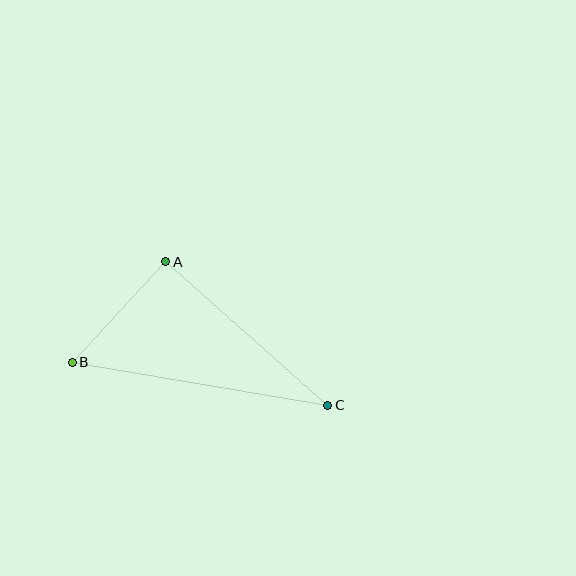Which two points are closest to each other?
Points A and B are closest to each other.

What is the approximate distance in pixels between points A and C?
The distance between A and C is approximately 217 pixels.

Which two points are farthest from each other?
Points B and C are farthest from each other.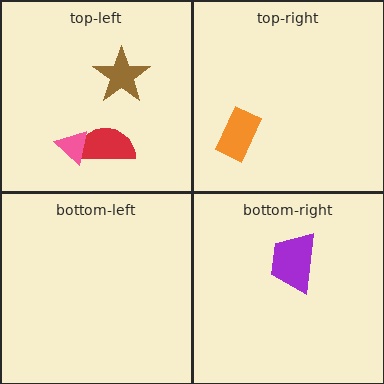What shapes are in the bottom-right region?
The purple trapezoid.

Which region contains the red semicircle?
The top-left region.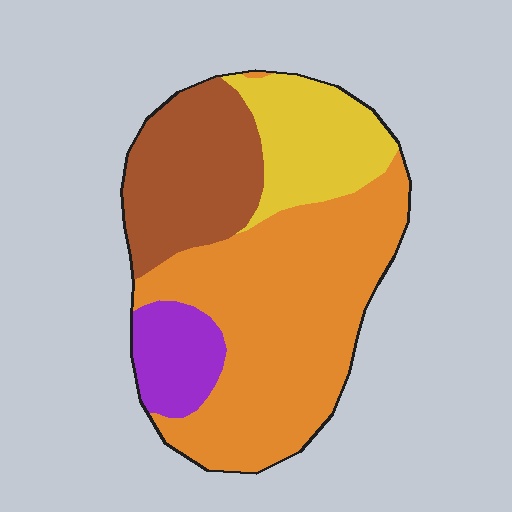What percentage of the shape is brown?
Brown covers about 25% of the shape.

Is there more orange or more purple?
Orange.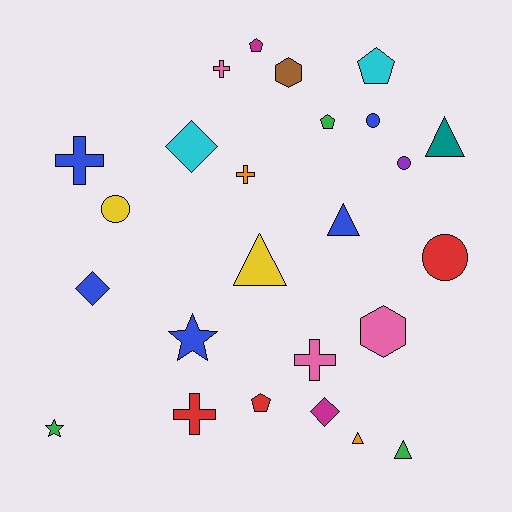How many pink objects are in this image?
There are 3 pink objects.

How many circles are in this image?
There are 4 circles.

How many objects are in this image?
There are 25 objects.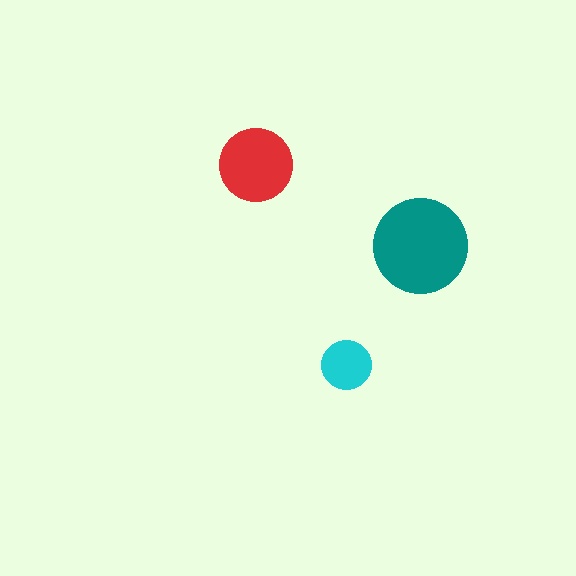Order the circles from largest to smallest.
the teal one, the red one, the cyan one.